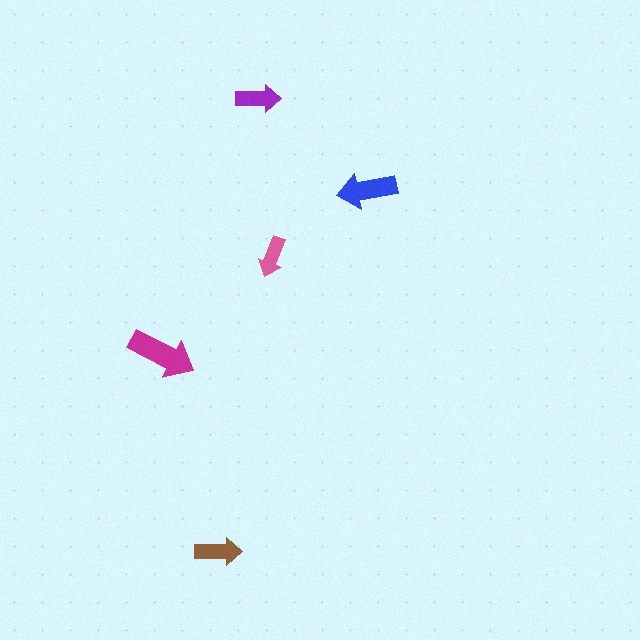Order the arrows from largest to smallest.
the magenta one, the blue one, the brown one, the purple one, the pink one.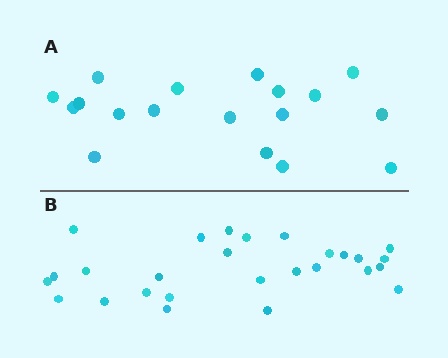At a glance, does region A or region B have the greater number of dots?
Region B (the bottom region) has more dots.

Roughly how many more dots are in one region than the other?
Region B has roughly 8 or so more dots than region A.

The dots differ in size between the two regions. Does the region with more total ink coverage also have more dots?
No. Region A has more total ink coverage because its dots are larger, but region B actually contains more individual dots. Total area can be misleading — the number of items is what matters here.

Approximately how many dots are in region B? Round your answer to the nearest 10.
About 30 dots. (The exact count is 27, which rounds to 30.)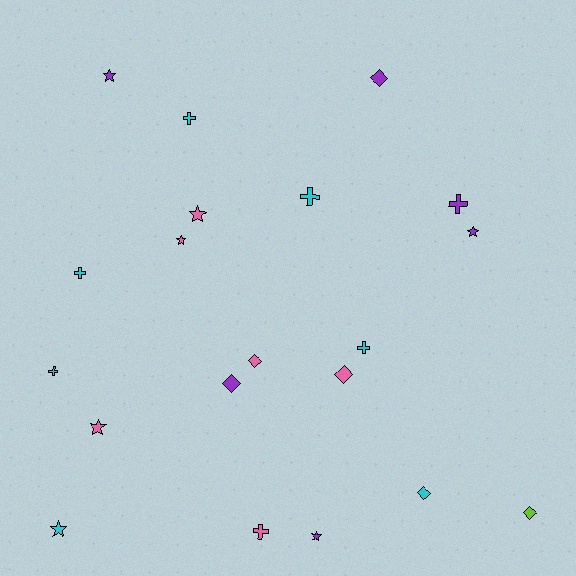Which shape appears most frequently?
Cross, with 7 objects.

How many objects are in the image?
There are 20 objects.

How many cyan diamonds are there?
There is 1 cyan diamond.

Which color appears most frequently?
Cyan, with 7 objects.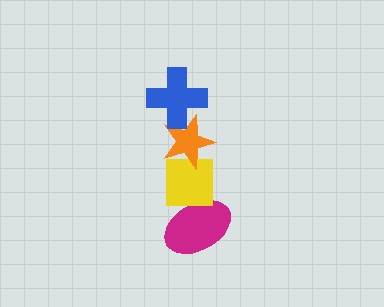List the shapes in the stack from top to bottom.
From top to bottom: the blue cross, the orange star, the yellow square, the magenta ellipse.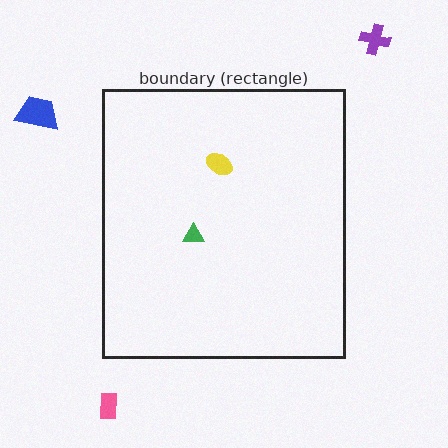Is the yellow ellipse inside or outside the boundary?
Inside.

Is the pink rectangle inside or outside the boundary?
Outside.